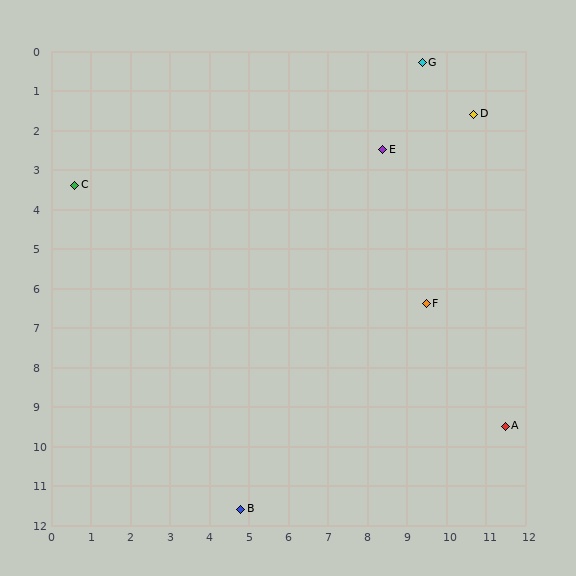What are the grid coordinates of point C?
Point C is at approximately (0.6, 3.4).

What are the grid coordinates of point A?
Point A is at approximately (11.5, 9.5).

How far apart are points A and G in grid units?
Points A and G are about 9.4 grid units apart.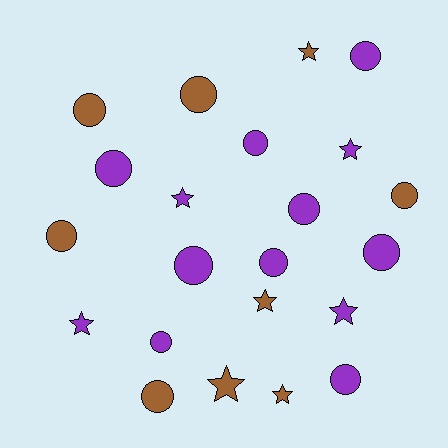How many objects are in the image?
There are 22 objects.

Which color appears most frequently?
Purple, with 13 objects.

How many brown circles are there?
There are 5 brown circles.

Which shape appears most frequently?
Circle, with 14 objects.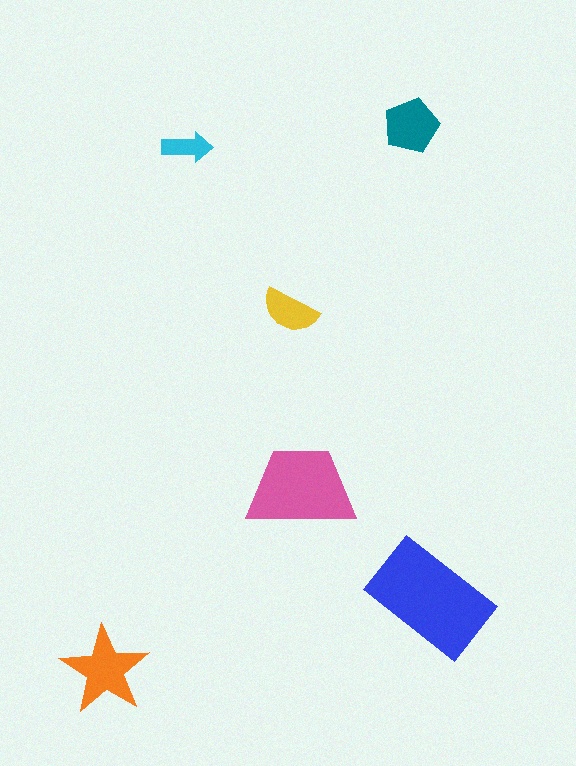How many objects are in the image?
There are 6 objects in the image.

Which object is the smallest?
The cyan arrow.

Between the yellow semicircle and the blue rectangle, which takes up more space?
The blue rectangle.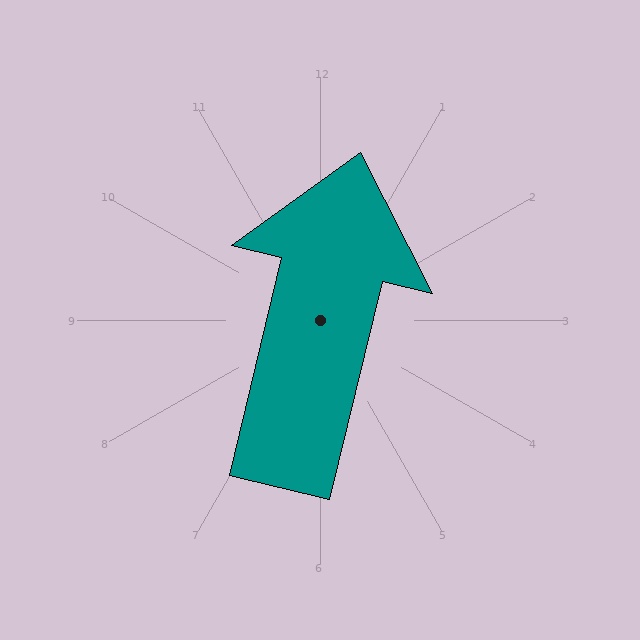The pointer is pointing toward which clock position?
Roughly 12 o'clock.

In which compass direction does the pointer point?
North.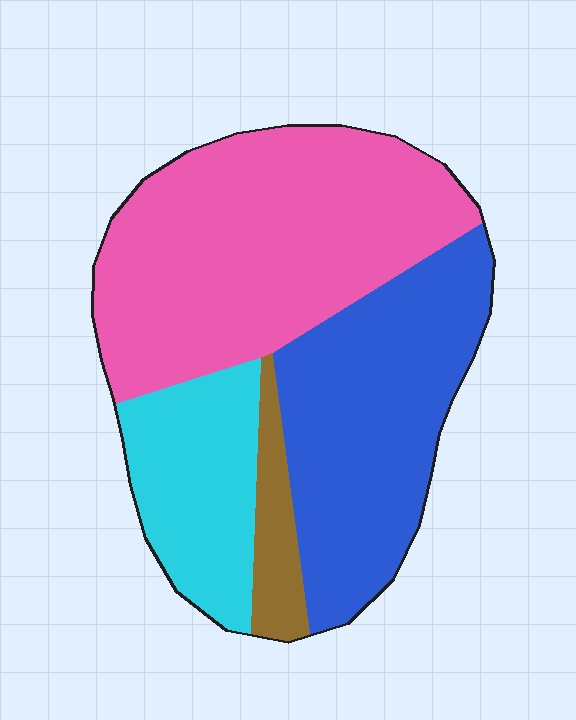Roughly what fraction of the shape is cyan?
Cyan takes up about one sixth (1/6) of the shape.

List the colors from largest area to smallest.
From largest to smallest: pink, blue, cyan, brown.